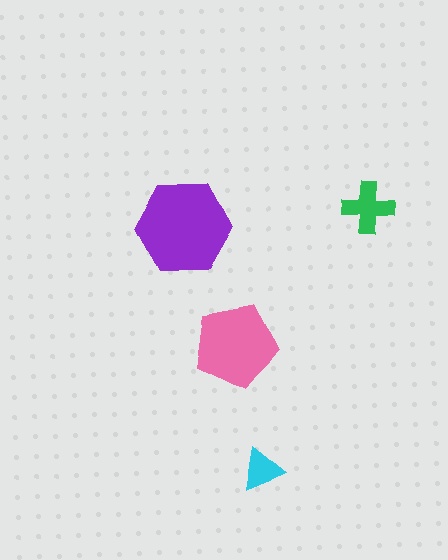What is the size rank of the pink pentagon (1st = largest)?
2nd.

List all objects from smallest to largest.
The cyan triangle, the green cross, the pink pentagon, the purple hexagon.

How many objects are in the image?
There are 4 objects in the image.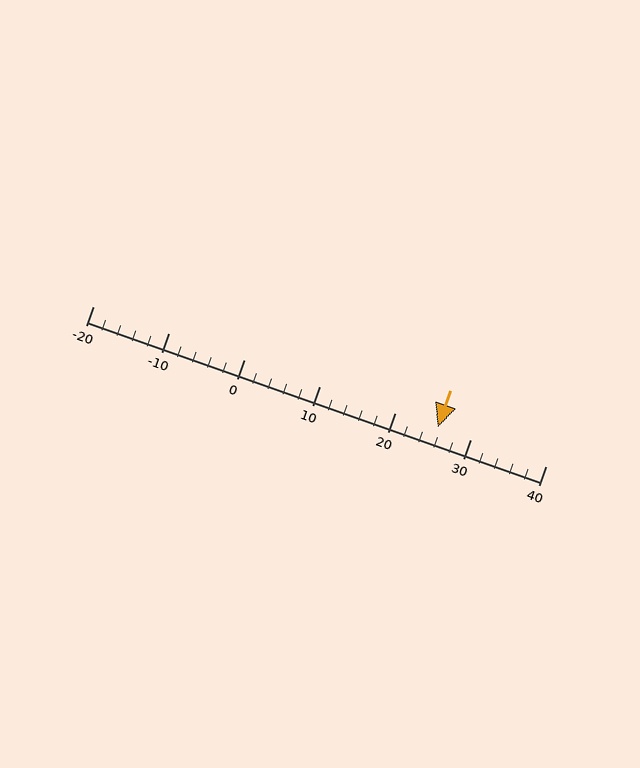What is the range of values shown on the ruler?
The ruler shows values from -20 to 40.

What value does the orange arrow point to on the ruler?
The orange arrow points to approximately 26.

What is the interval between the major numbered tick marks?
The major tick marks are spaced 10 units apart.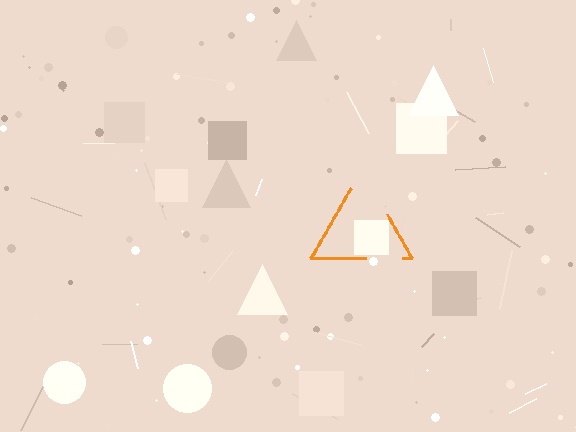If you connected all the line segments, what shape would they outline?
They would outline a triangle.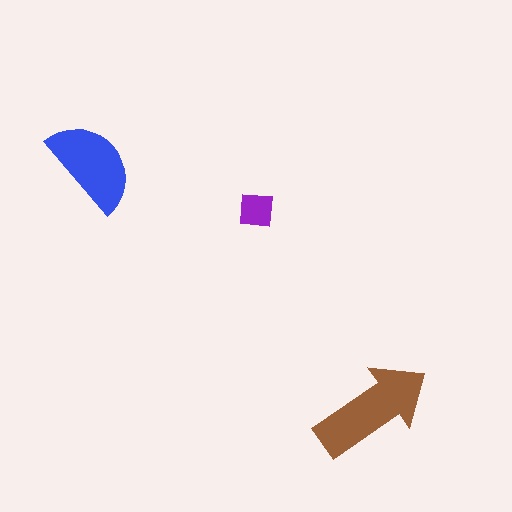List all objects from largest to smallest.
The brown arrow, the blue semicircle, the purple square.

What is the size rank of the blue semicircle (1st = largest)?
2nd.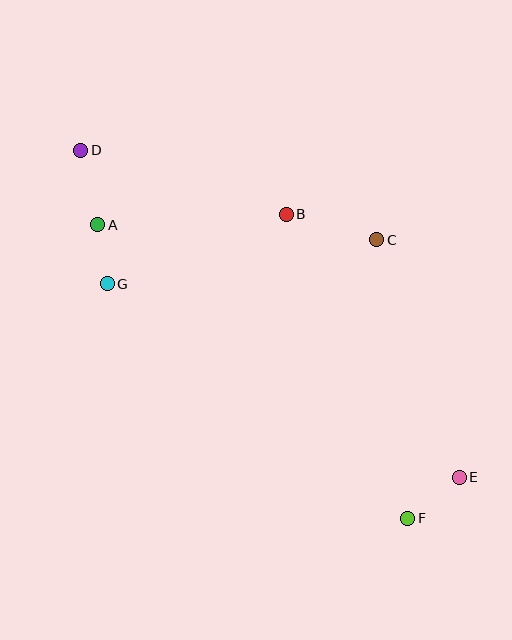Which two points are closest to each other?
Points A and G are closest to each other.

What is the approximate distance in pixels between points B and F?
The distance between B and F is approximately 327 pixels.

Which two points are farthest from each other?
Points D and E are farthest from each other.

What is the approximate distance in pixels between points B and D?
The distance between B and D is approximately 215 pixels.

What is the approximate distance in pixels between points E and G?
The distance between E and G is approximately 402 pixels.